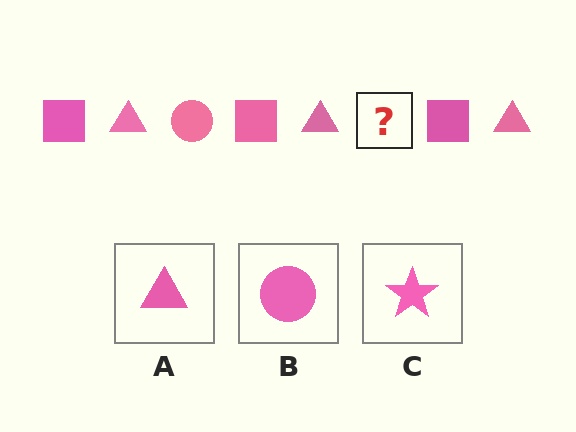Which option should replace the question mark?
Option B.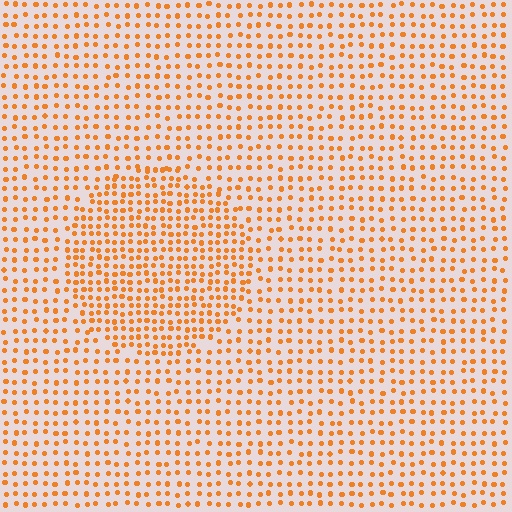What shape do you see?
I see a circle.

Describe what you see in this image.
The image contains small orange elements arranged at two different densities. A circle-shaped region is visible where the elements are more densely packed than the surrounding area.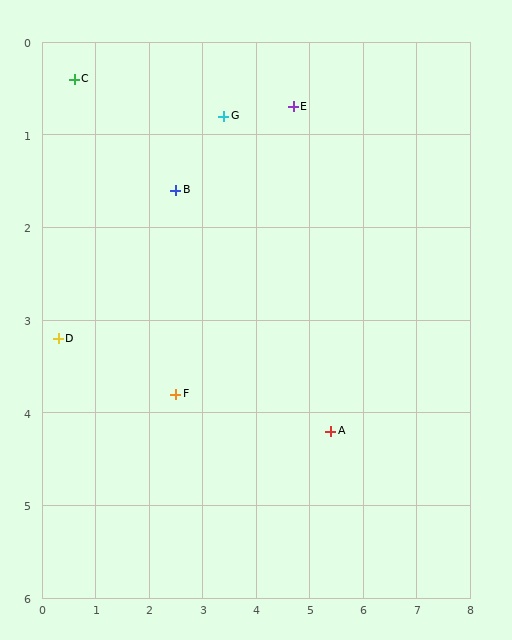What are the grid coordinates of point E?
Point E is at approximately (4.7, 0.7).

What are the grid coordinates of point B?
Point B is at approximately (2.5, 1.6).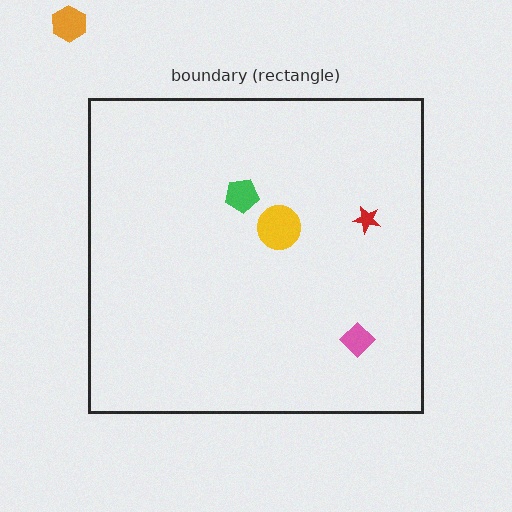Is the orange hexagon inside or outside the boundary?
Outside.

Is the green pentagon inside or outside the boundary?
Inside.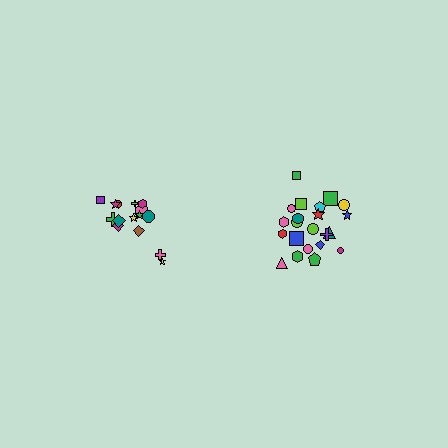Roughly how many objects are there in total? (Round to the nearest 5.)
Roughly 35 objects in total.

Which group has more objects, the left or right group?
The right group.